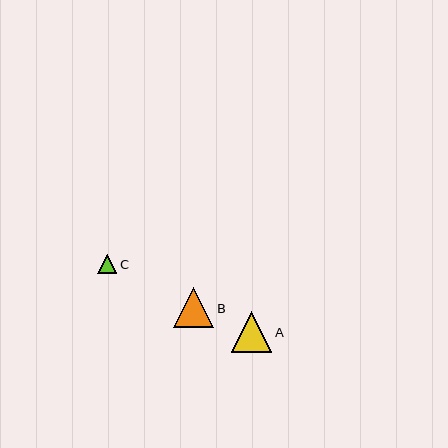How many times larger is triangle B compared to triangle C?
Triangle B is approximately 2.2 times the size of triangle C.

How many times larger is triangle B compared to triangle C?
Triangle B is approximately 2.2 times the size of triangle C.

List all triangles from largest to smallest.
From largest to smallest: B, A, C.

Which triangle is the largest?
Triangle B is the largest with a size of approximately 41 pixels.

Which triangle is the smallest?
Triangle C is the smallest with a size of approximately 19 pixels.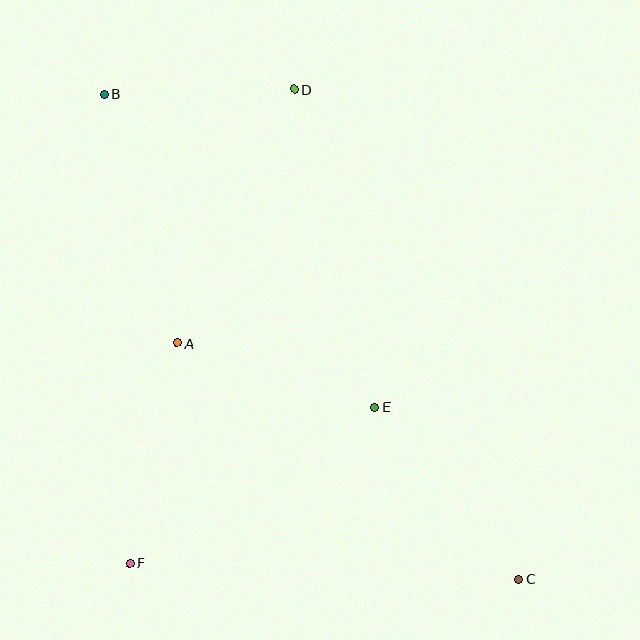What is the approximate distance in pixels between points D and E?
The distance between D and E is approximately 328 pixels.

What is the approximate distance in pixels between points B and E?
The distance between B and E is approximately 414 pixels.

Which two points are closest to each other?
Points B and D are closest to each other.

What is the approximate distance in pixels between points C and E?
The distance between C and E is approximately 224 pixels.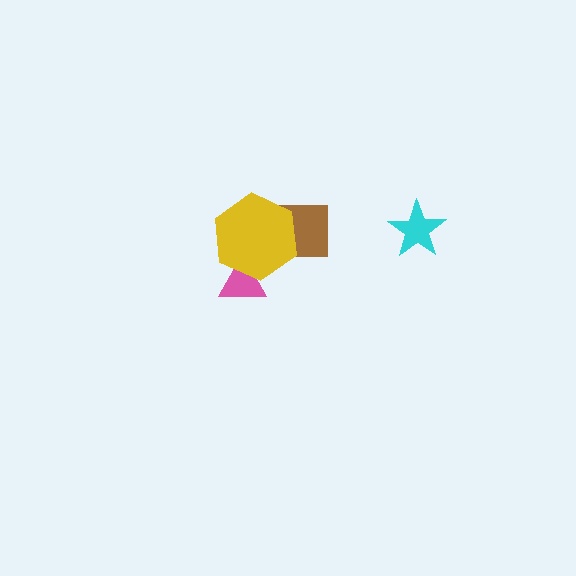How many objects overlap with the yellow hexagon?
2 objects overlap with the yellow hexagon.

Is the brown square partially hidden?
Yes, it is partially covered by another shape.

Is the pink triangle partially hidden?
Yes, it is partially covered by another shape.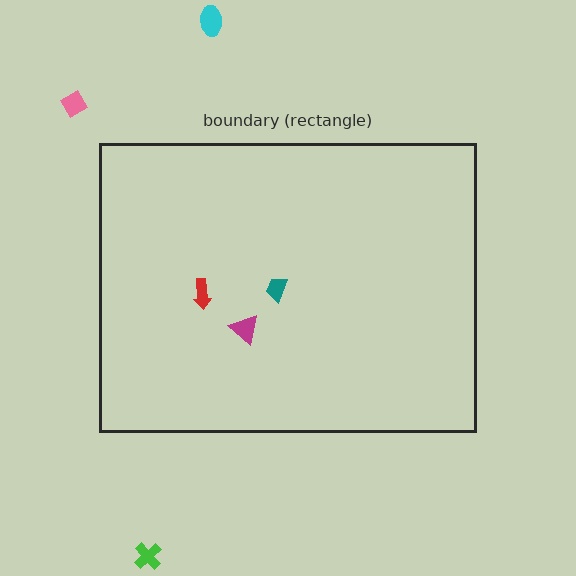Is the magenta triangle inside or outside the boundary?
Inside.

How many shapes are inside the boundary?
3 inside, 3 outside.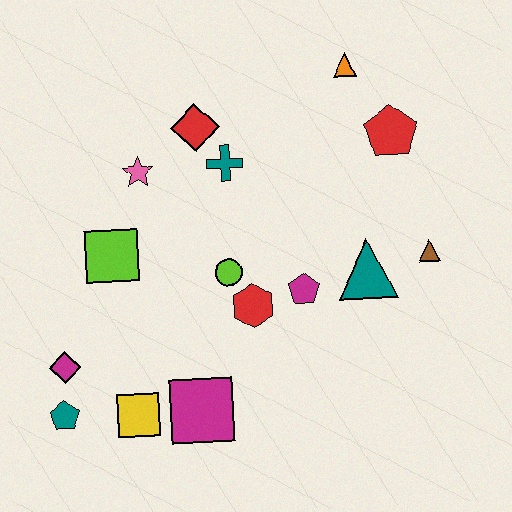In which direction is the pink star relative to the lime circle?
The pink star is above the lime circle.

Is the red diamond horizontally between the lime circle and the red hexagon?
No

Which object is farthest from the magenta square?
The orange triangle is farthest from the magenta square.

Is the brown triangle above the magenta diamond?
Yes